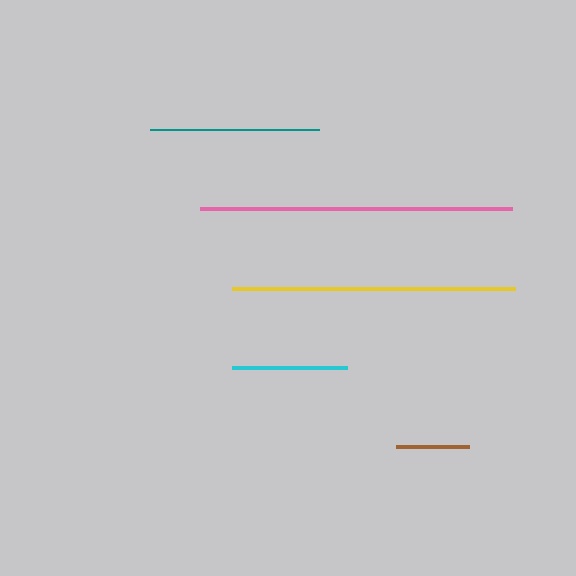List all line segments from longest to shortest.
From longest to shortest: pink, yellow, teal, cyan, brown.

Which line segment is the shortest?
The brown line is the shortest at approximately 73 pixels.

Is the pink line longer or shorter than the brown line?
The pink line is longer than the brown line.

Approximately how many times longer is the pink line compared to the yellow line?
The pink line is approximately 1.1 times the length of the yellow line.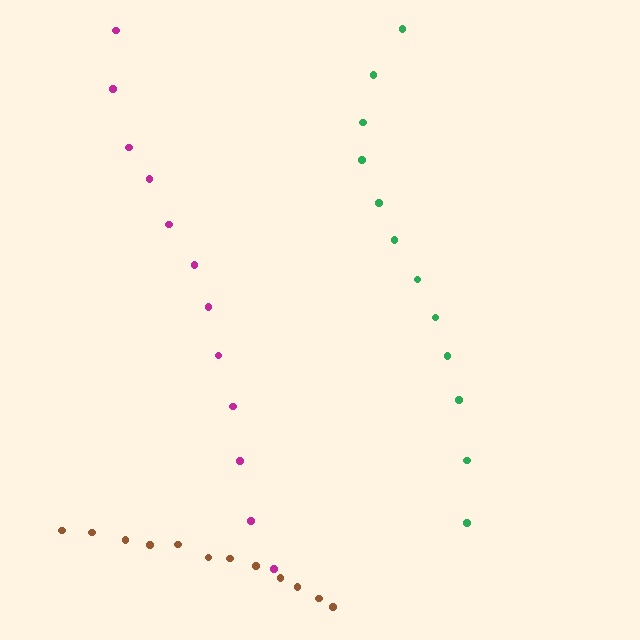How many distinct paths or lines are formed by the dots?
There are 3 distinct paths.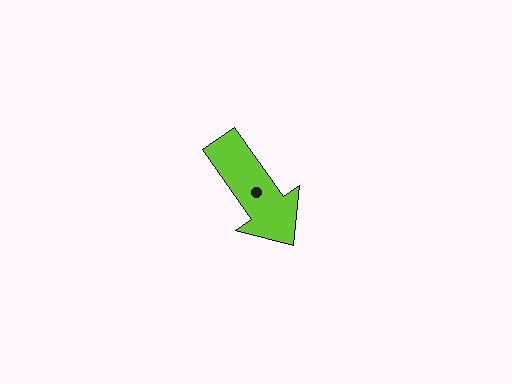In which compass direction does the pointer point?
Southeast.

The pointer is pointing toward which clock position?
Roughly 5 o'clock.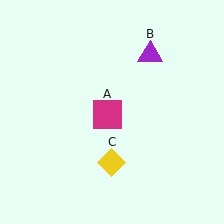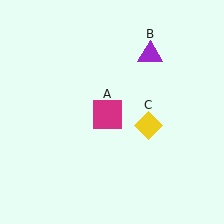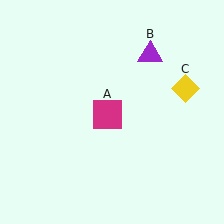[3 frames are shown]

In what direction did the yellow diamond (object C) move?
The yellow diamond (object C) moved up and to the right.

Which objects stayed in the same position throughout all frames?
Magenta square (object A) and purple triangle (object B) remained stationary.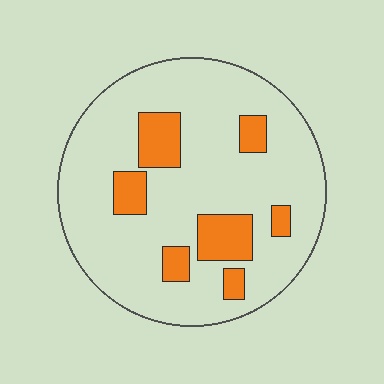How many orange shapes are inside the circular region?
7.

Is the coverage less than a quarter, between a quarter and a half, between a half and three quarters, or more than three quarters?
Less than a quarter.